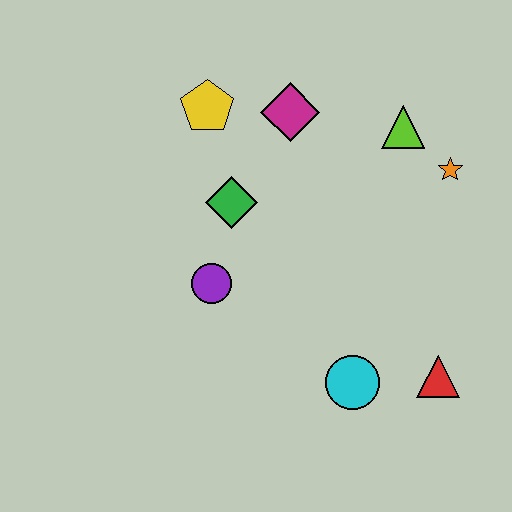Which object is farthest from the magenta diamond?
The red triangle is farthest from the magenta diamond.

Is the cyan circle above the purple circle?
No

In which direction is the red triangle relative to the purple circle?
The red triangle is to the right of the purple circle.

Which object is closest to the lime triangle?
The orange star is closest to the lime triangle.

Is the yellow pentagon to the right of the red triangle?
No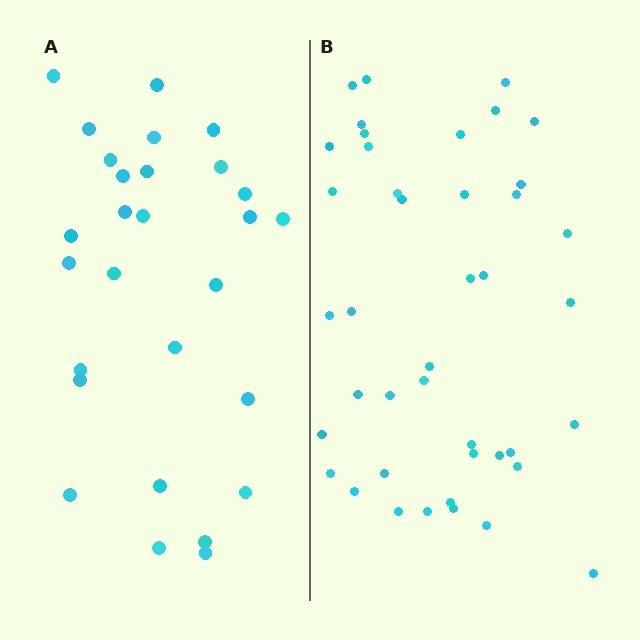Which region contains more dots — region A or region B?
Region B (the right region) has more dots.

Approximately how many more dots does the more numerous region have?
Region B has approximately 15 more dots than region A.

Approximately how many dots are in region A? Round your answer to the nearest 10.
About 30 dots. (The exact count is 28, which rounds to 30.)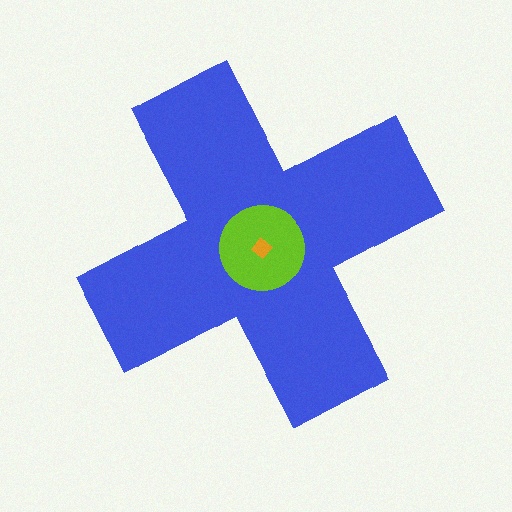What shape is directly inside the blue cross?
The lime circle.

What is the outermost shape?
The blue cross.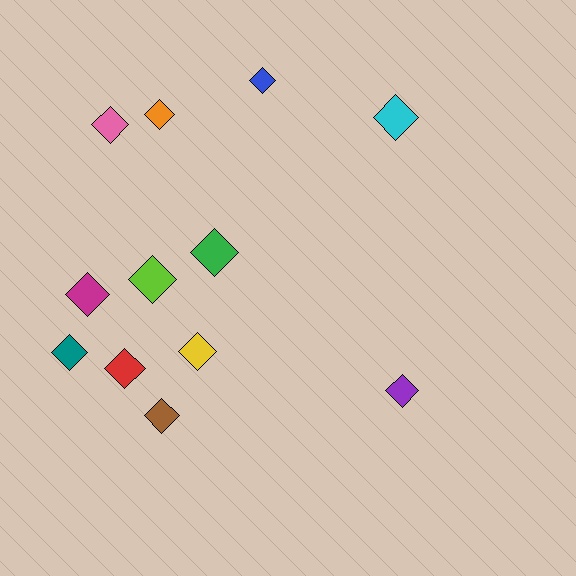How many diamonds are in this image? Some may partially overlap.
There are 12 diamonds.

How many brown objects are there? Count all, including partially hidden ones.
There is 1 brown object.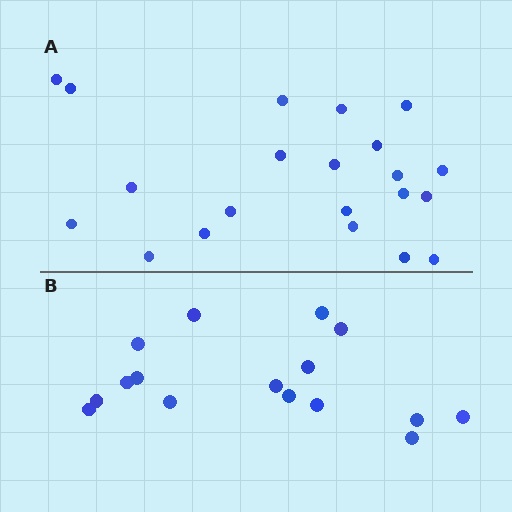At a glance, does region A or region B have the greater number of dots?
Region A (the top region) has more dots.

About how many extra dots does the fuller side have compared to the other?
Region A has about 5 more dots than region B.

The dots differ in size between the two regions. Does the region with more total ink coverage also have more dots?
No. Region B has more total ink coverage because its dots are larger, but region A actually contains more individual dots. Total area can be misleading — the number of items is what matters here.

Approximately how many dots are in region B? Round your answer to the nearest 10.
About 20 dots. (The exact count is 16, which rounds to 20.)